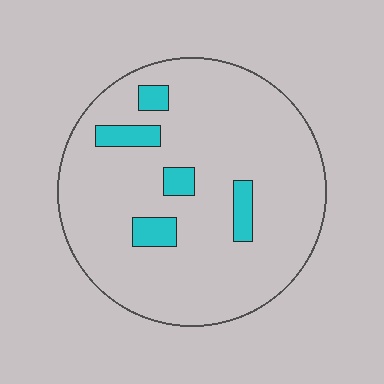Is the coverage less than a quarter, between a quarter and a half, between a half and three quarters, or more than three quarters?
Less than a quarter.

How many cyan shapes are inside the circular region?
5.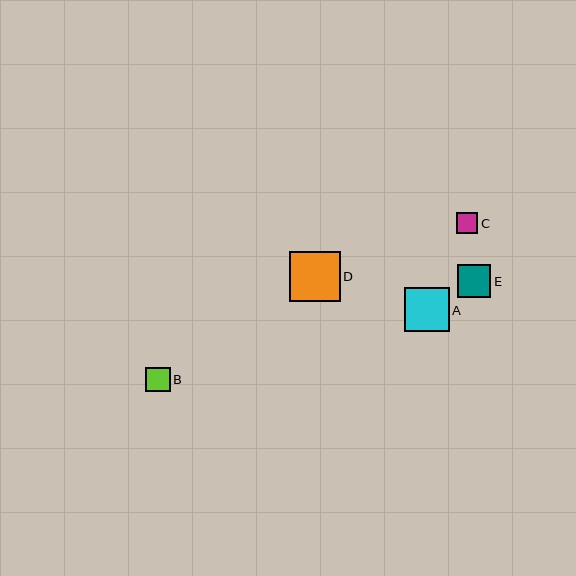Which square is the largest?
Square D is the largest with a size of approximately 51 pixels.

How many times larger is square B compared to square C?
Square B is approximately 1.2 times the size of square C.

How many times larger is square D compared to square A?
Square D is approximately 1.1 times the size of square A.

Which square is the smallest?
Square C is the smallest with a size of approximately 21 pixels.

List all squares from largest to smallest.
From largest to smallest: D, A, E, B, C.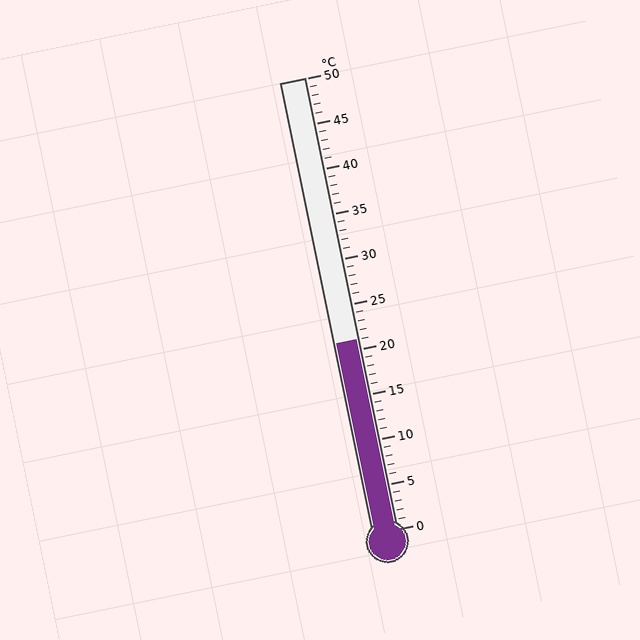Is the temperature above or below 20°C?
The temperature is above 20°C.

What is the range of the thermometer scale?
The thermometer scale ranges from 0°C to 50°C.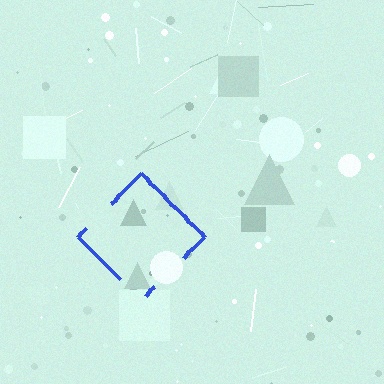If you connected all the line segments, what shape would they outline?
They would outline a diamond.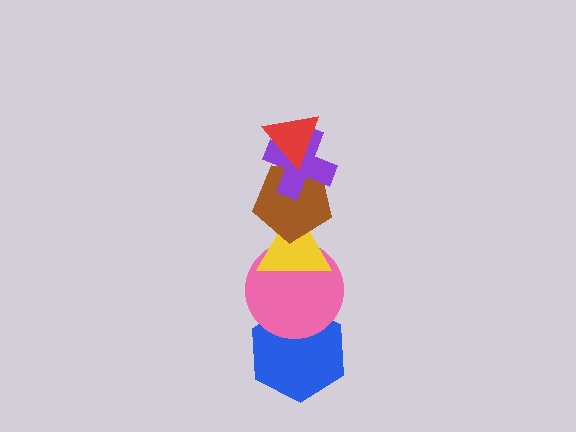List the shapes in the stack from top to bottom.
From top to bottom: the red triangle, the purple cross, the brown pentagon, the yellow triangle, the pink circle, the blue hexagon.